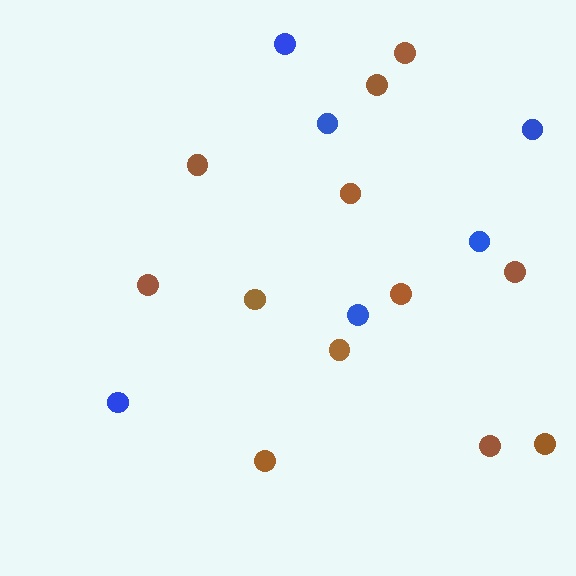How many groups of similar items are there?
There are 2 groups: one group of blue circles (6) and one group of brown circles (12).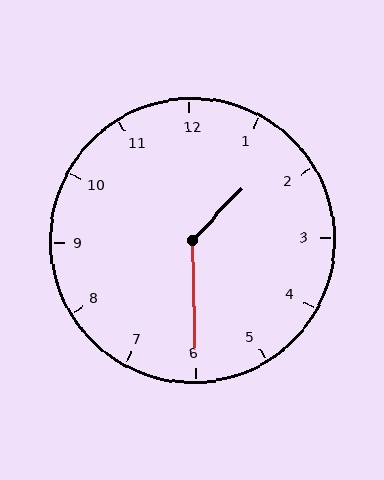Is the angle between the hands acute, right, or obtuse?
It is obtuse.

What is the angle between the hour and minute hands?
Approximately 135 degrees.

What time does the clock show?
1:30.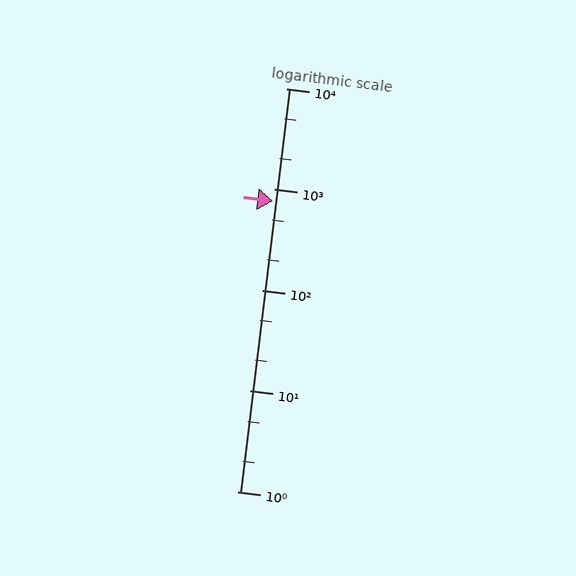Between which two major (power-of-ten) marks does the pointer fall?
The pointer is between 100 and 1000.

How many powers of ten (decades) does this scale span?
The scale spans 4 decades, from 1 to 10000.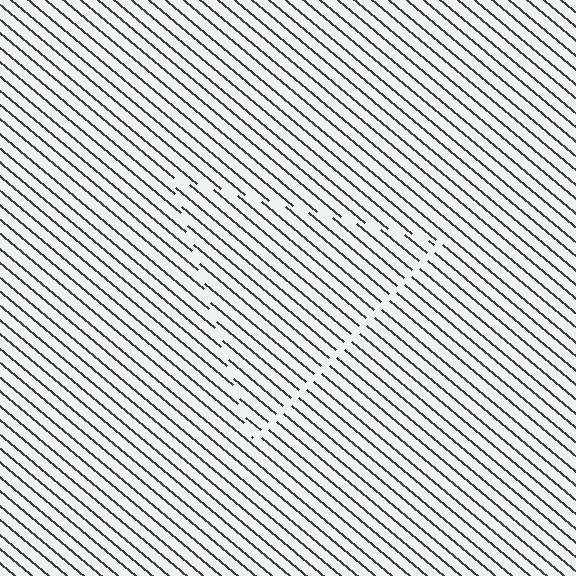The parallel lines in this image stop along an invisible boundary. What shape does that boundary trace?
An illusory triangle. The interior of the shape contains the same grating, shifted by half a period — the contour is defined by the phase discontinuity where line-ends from the inner and outer gratings abut.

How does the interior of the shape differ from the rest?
The interior of the shape contains the same grating, shifted by half a period — the contour is defined by the phase discontinuity where line-ends from the inner and outer gratings abut.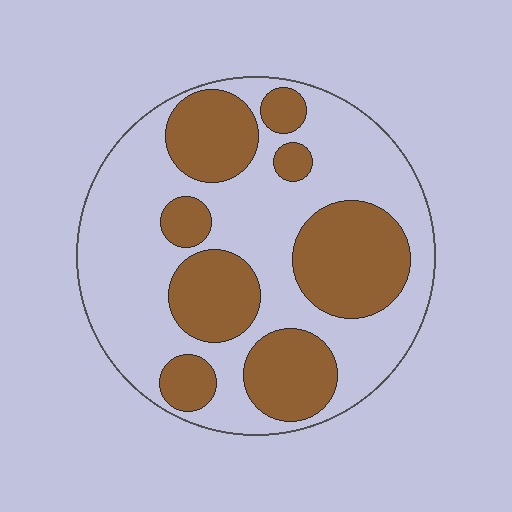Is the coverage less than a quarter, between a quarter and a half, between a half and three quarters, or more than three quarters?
Between a quarter and a half.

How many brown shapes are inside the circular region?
8.